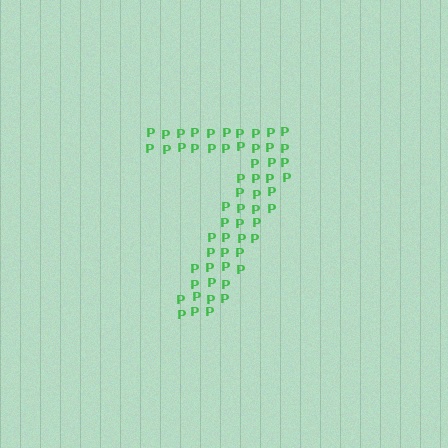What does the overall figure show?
The overall figure shows the digit 7.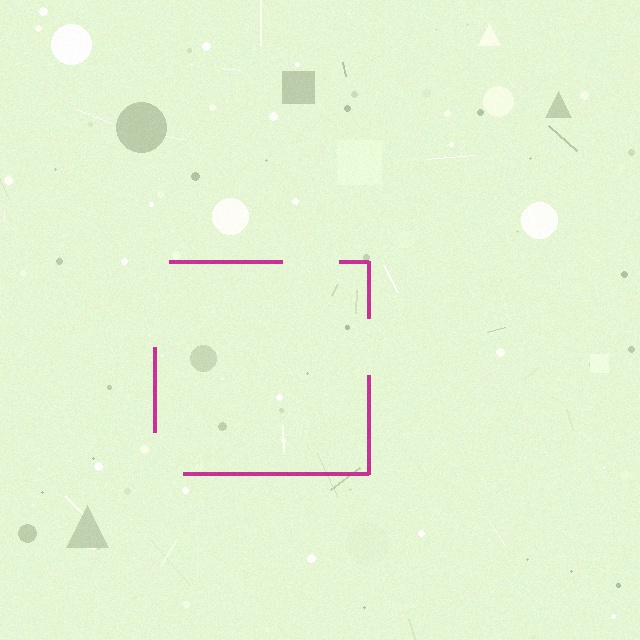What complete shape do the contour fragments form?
The contour fragments form a square.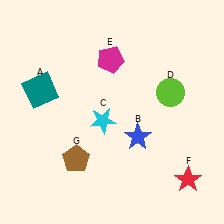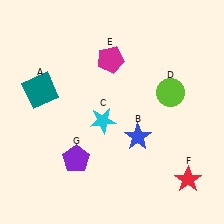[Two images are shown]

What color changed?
The pentagon (G) changed from brown in Image 1 to purple in Image 2.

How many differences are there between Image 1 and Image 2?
There is 1 difference between the two images.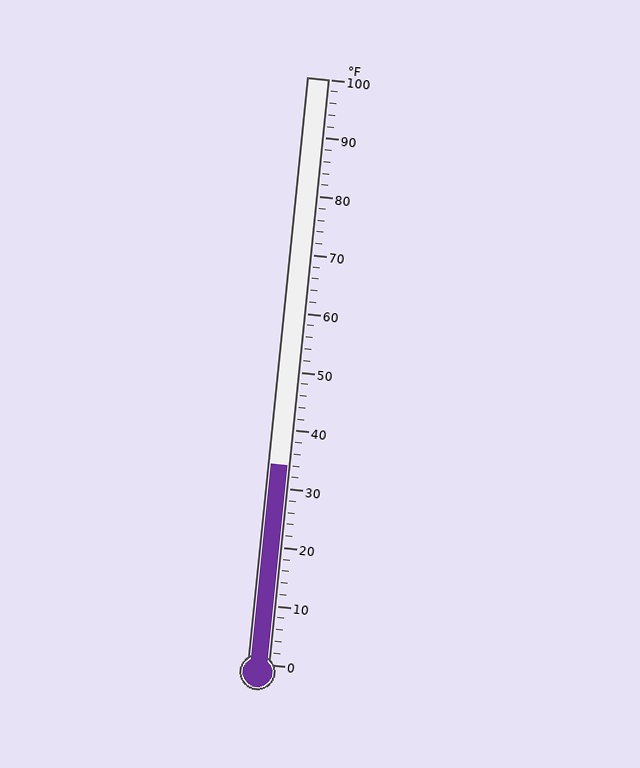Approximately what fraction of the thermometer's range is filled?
The thermometer is filled to approximately 35% of its range.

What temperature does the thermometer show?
The thermometer shows approximately 34°F.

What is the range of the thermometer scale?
The thermometer scale ranges from 0°F to 100°F.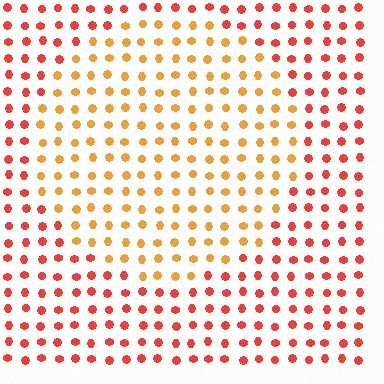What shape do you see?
I see a circle.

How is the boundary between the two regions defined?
The boundary is defined purely by a slight shift in hue (about 34 degrees). Spacing, size, and orientation are identical on both sides.